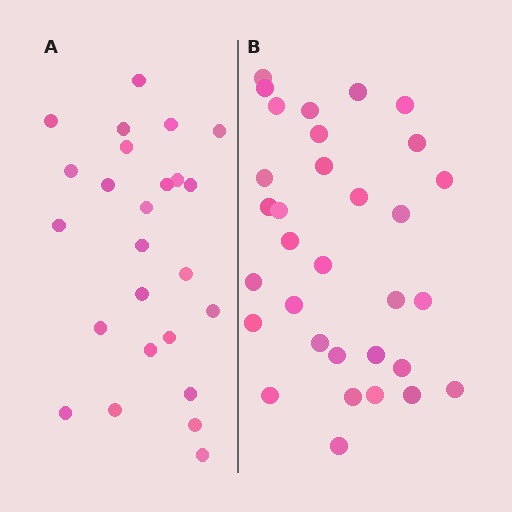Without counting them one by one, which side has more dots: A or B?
Region B (the right region) has more dots.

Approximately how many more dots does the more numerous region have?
Region B has roughly 8 or so more dots than region A.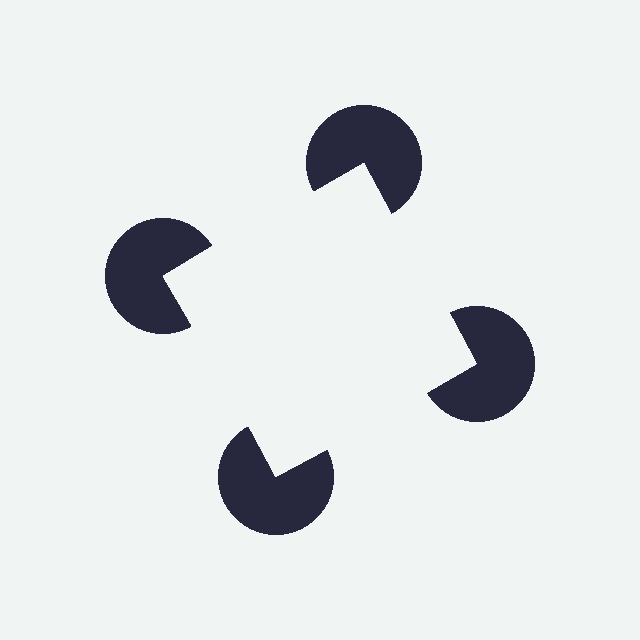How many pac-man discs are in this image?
There are 4 — one at each vertex of the illusory square.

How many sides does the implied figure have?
4 sides.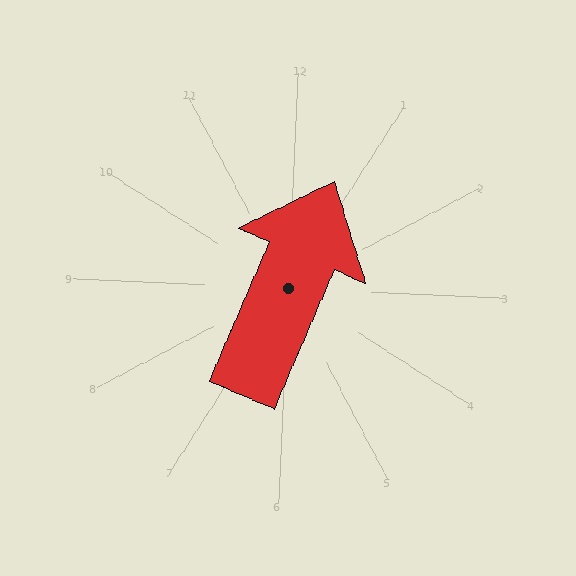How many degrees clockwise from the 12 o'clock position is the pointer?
Approximately 21 degrees.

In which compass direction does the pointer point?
North.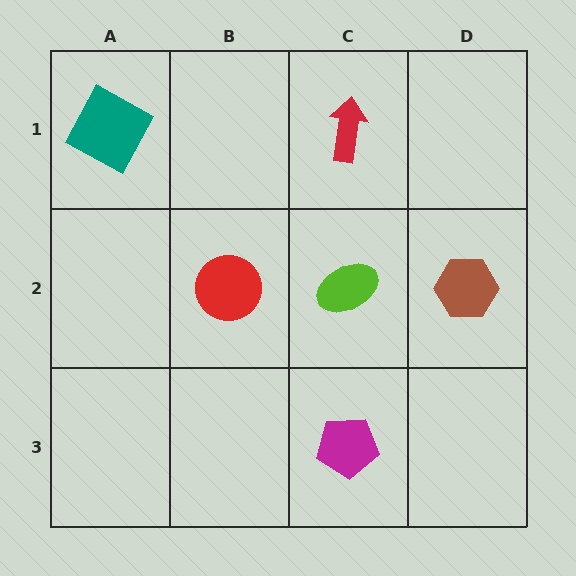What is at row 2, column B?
A red circle.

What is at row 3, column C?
A magenta pentagon.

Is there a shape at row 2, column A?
No, that cell is empty.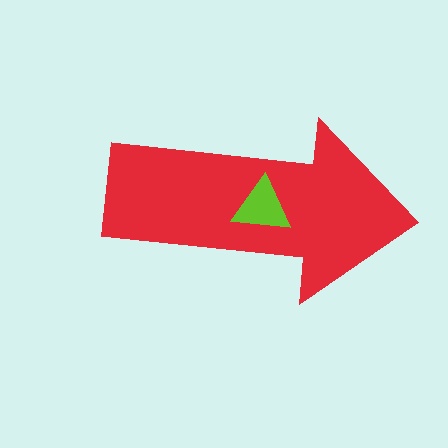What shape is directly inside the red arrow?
The lime triangle.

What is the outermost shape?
The red arrow.